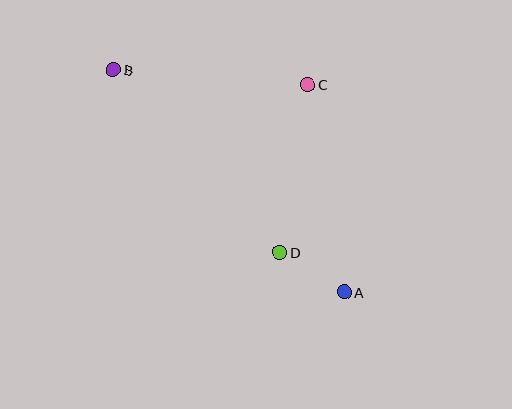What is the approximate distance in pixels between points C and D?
The distance between C and D is approximately 170 pixels.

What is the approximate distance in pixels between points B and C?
The distance between B and C is approximately 195 pixels.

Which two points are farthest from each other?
Points A and B are farthest from each other.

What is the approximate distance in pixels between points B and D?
The distance between B and D is approximately 247 pixels.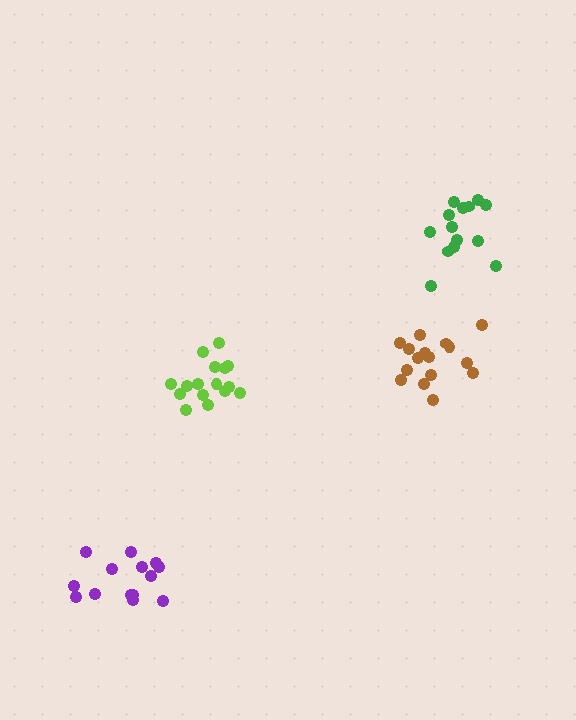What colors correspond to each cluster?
The clusters are colored: purple, brown, green, lime.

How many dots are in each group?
Group 1: 14 dots, Group 2: 16 dots, Group 3: 14 dots, Group 4: 16 dots (60 total).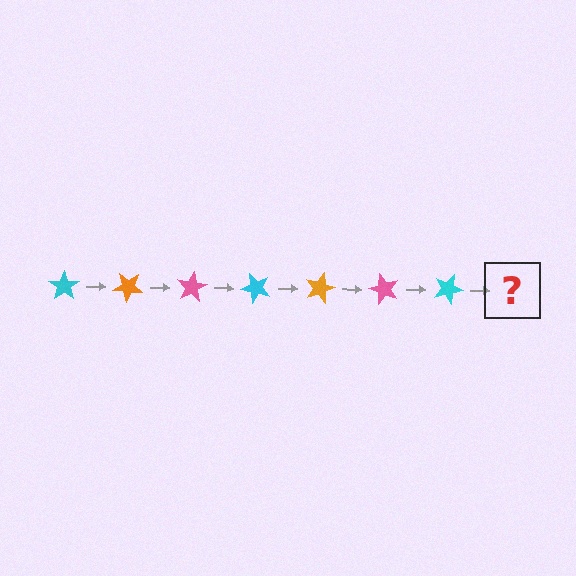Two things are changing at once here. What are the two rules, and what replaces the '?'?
The two rules are that it rotates 40 degrees each step and the color cycles through cyan, orange, and pink. The '?' should be an orange star, rotated 280 degrees from the start.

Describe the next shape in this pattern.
It should be an orange star, rotated 280 degrees from the start.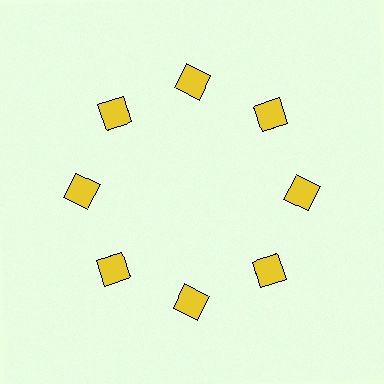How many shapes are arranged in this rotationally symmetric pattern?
There are 8 shapes, arranged in 8 groups of 1.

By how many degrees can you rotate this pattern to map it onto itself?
The pattern maps onto itself every 45 degrees of rotation.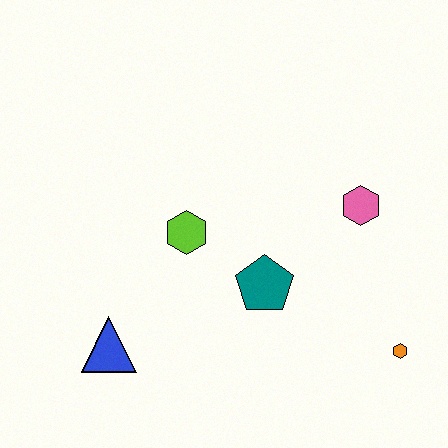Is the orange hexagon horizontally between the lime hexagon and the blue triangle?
No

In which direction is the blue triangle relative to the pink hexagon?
The blue triangle is to the left of the pink hexagon.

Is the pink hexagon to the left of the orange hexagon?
Yes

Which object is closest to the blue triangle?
The lime hexagon is closest to the blue triangle.